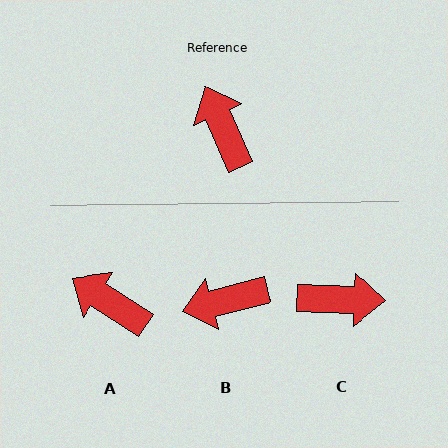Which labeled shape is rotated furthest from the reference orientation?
C, about 116 degrees away.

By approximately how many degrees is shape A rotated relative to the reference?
Approximately 33 degrees counter-clockwise.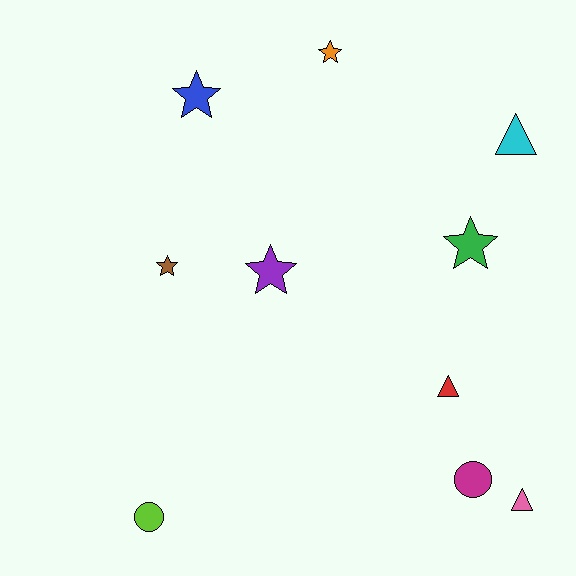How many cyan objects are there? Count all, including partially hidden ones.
There is 1 cyan object.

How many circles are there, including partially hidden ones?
There are 2 circles.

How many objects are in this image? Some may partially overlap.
There are 10 objects.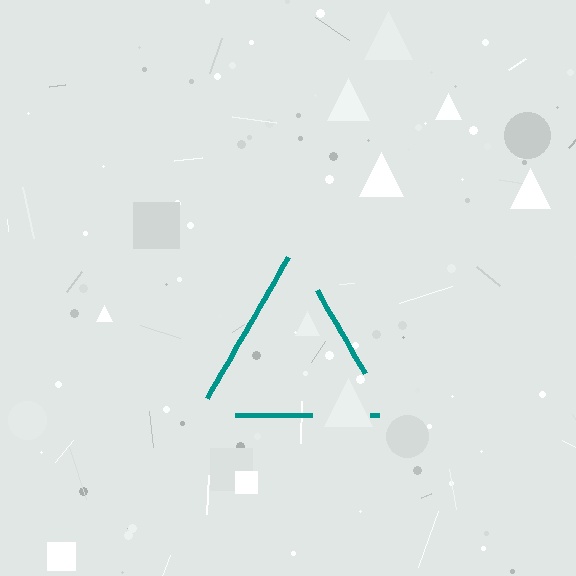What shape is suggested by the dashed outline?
The dashed outline suggests a triangle.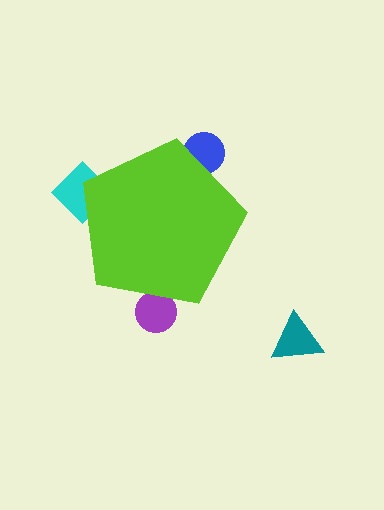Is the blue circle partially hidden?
Yes, the blue circle is partially hidden behind the lime pentagon.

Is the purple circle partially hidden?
Yes, the purple circle is partially hidden behind the lime pentagon.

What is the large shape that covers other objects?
A lime pentagon.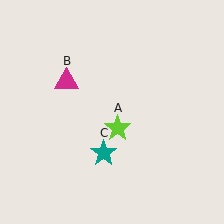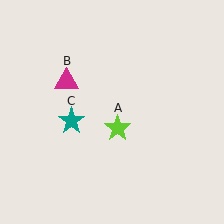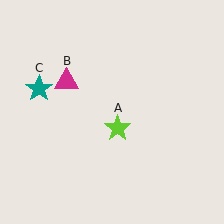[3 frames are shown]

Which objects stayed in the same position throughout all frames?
Lime star (object A) and magenta triangle (object B) remained stationary.